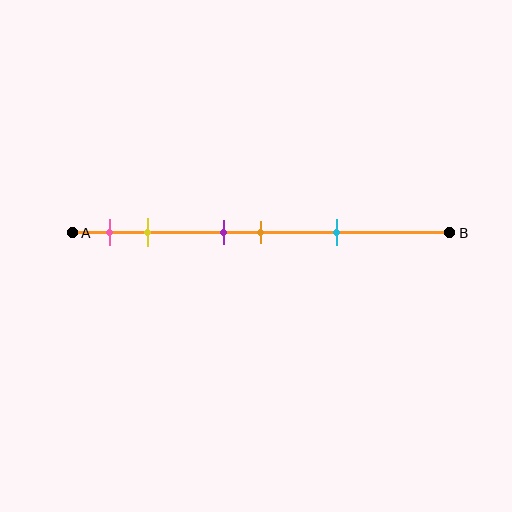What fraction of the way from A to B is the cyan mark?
The cyan mark is approximately 70% (0.7) of the way from A to B.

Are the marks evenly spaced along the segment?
No, the marks are not evenly spaced.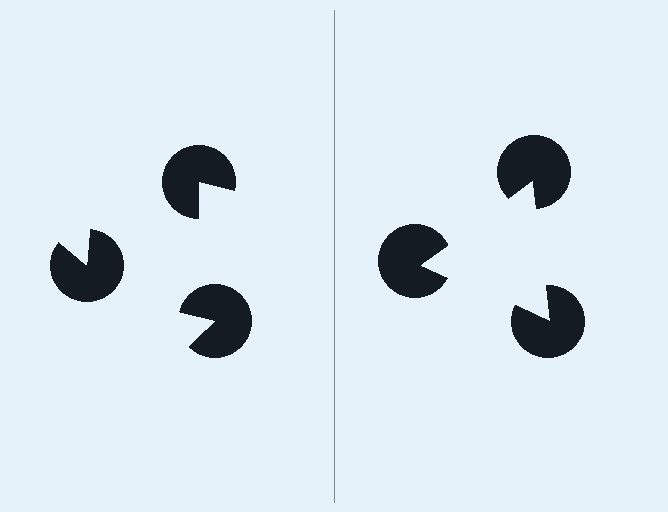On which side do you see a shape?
An illusory triangle appears on the right side. On the left side the wedge cuts are rotated, so no coherent shape forms.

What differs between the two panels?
The pac-man discs are positioned identically on both sides; only the wedge orientations differ. On the right they align to a triangle; on the left they are misaligned.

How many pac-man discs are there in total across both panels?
6 — 3 on each side.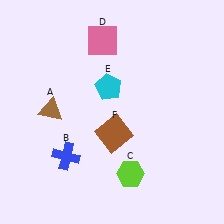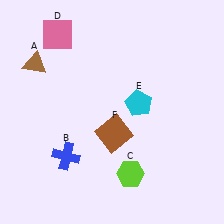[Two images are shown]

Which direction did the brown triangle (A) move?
The brown triangle (A) moved up.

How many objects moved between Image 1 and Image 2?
3 objects moved between the two images.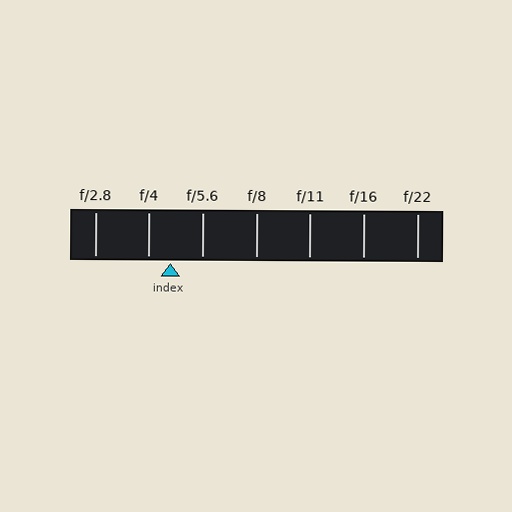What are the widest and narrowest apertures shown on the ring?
The widest aperture shown is f/2.8 and the narrowest is f/22.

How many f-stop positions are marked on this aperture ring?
There are 7 f-stop positions marked.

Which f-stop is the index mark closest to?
The index mark is closest to f/4.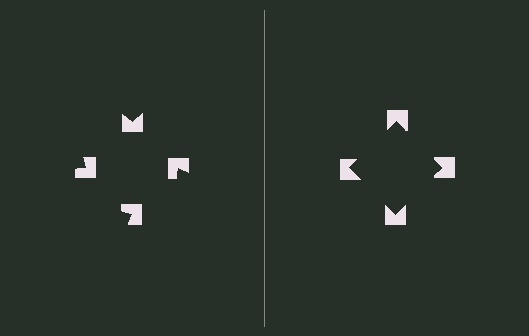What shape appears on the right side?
An illusory square.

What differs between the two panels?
The notched squares are positioned identically on both sides; only the wedge orientations differ. On the right they align to a square; on the left they are misaligned.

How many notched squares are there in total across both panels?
8 — 4 on each side.